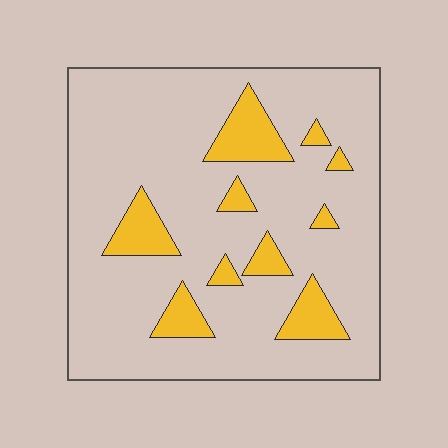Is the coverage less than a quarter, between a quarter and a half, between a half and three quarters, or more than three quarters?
Less than a quarter.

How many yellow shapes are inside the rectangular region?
10.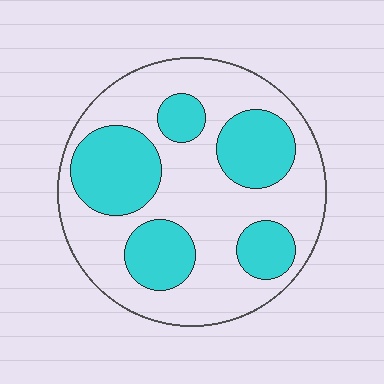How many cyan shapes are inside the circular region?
5.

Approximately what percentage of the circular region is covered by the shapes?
Approximately 35%.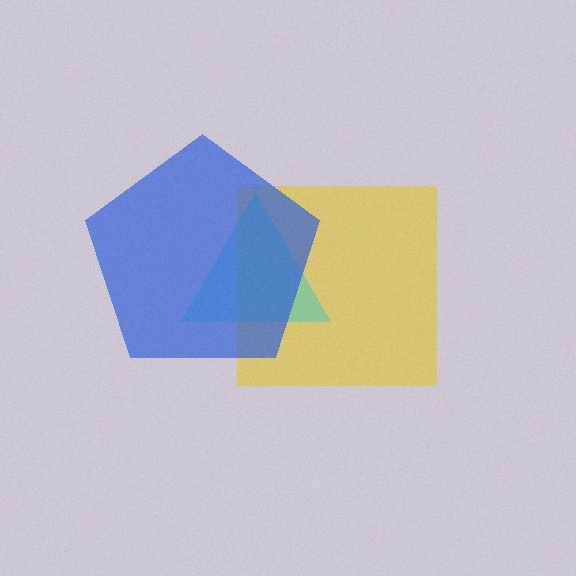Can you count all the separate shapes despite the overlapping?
Yes, there are 3 separate shapes.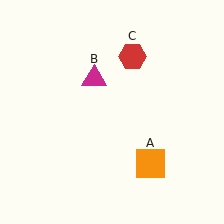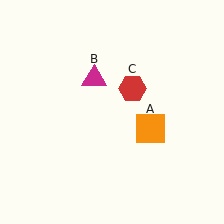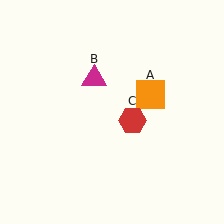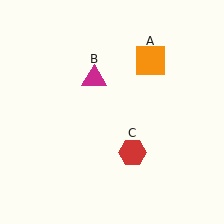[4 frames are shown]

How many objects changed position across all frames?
2 objects changed position: orange square (object A), red hexagon (object C).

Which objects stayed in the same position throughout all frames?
Magenta triangle (object B) remained stationary.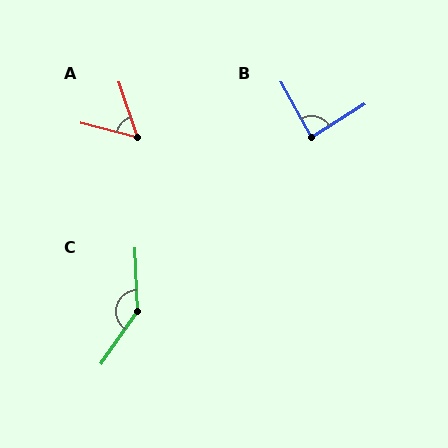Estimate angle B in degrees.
Approximately 87 degrees.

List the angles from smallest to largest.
A (57°), B (87°), C (143°).